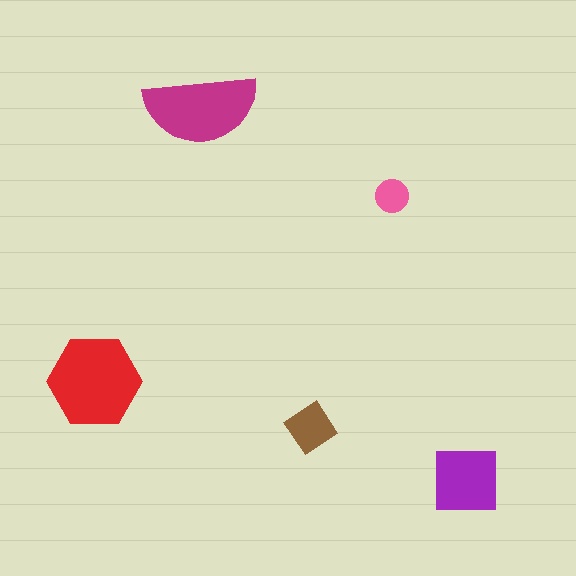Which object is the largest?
The red hexagon.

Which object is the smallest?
The pink circle.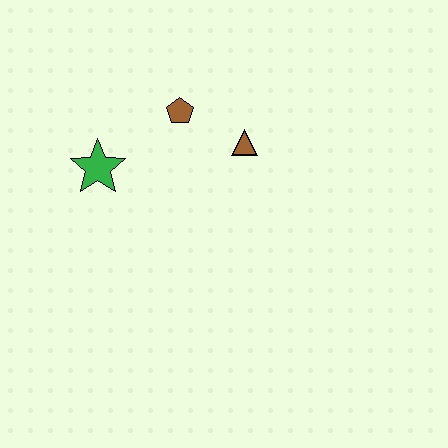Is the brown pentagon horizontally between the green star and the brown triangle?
Yes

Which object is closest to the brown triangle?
The brown pentagon is closest to the brown triangle.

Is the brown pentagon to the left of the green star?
No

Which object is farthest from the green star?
The brown triangle is farthest from the green star.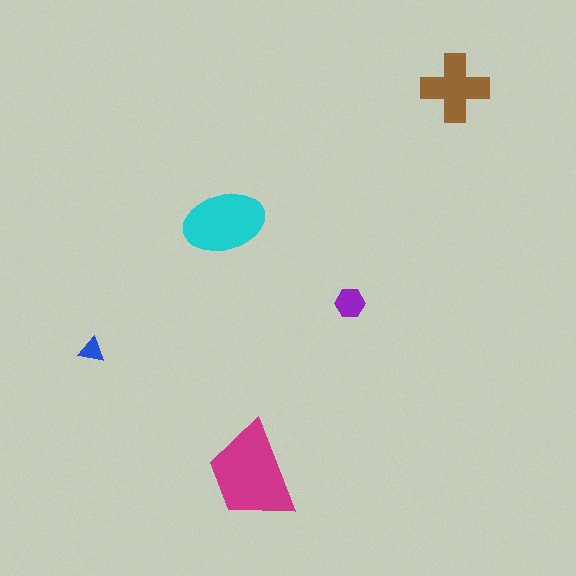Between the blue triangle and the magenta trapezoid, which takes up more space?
The magenta trapezoid.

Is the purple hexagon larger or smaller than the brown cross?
Smaller.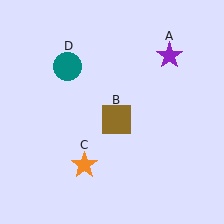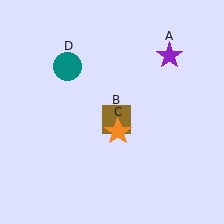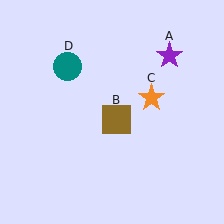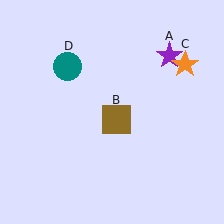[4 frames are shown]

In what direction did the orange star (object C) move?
The orange star (object C) moved up and to the right.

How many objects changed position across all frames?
1 object changed position: orange star (object C).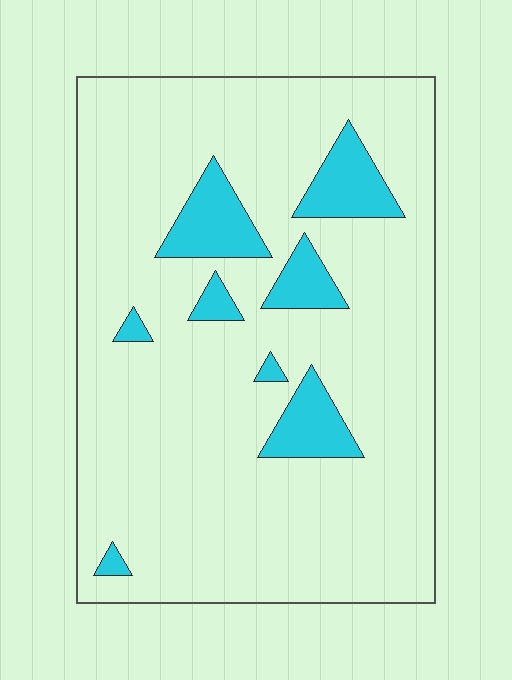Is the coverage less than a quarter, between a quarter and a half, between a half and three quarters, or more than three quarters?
Less than a quarter.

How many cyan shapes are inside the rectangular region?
8.